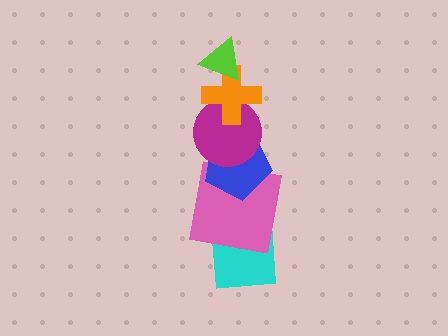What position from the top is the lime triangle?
The lime triangle is 1st from the top.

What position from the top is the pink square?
The pink square is 5th from the top.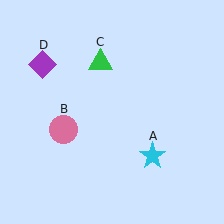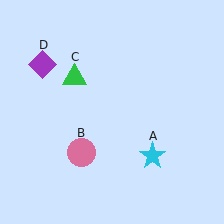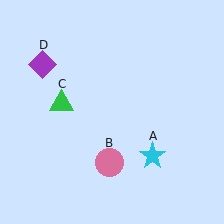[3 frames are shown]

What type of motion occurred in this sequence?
The pink circle (object B), green triangle (object C) rotated counterclockwise around the center of the scene.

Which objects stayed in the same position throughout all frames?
Cyan star (object A) and purple diamond (object D) remained stationary.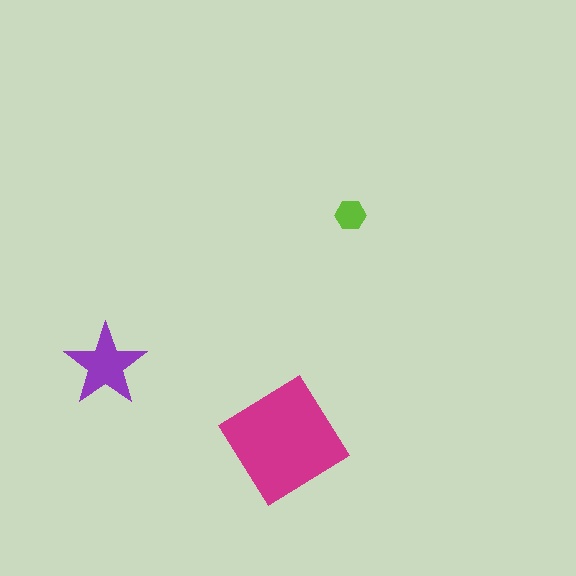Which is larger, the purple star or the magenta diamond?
The magenta diamond.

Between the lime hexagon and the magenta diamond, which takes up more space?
The magenta diamond.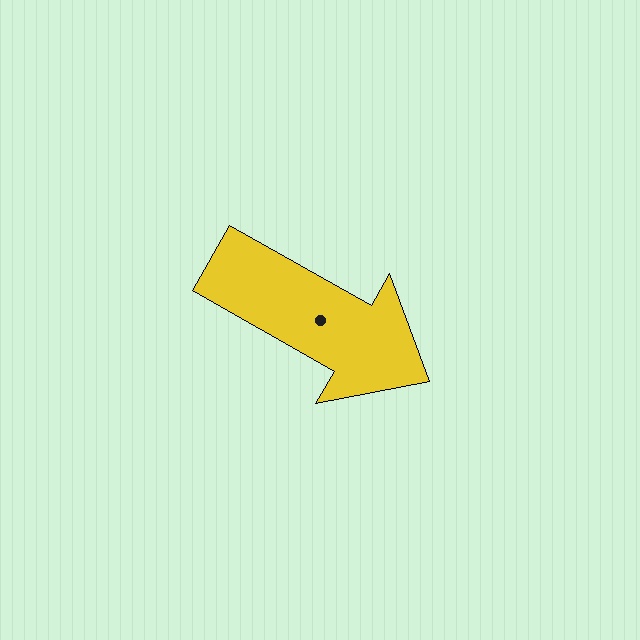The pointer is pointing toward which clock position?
Roughly 4 o'clock.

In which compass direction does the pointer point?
Southeast.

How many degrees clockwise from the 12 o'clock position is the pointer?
Approximately 120 degrees.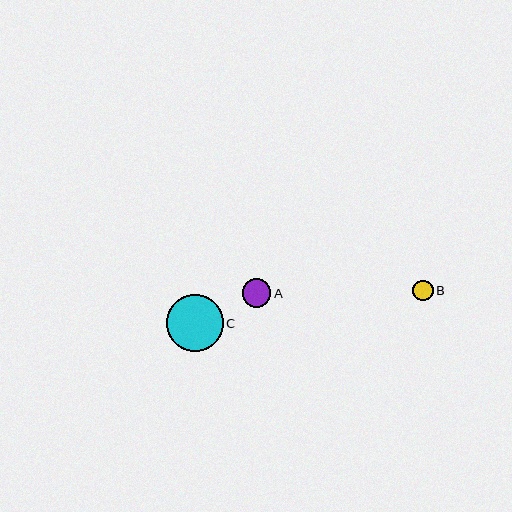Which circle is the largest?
Circle C is the largest with a size of approximately 57 pixels.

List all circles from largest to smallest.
From largest to smallest: C, A, B.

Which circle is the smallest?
Circle B is the smallest with a size of approximately 20 pixels.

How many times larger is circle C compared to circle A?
Circle C is approximately 2.0 times the size of circle A.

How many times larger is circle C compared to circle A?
Circle C is approximately 2.0 times the size of circle A.